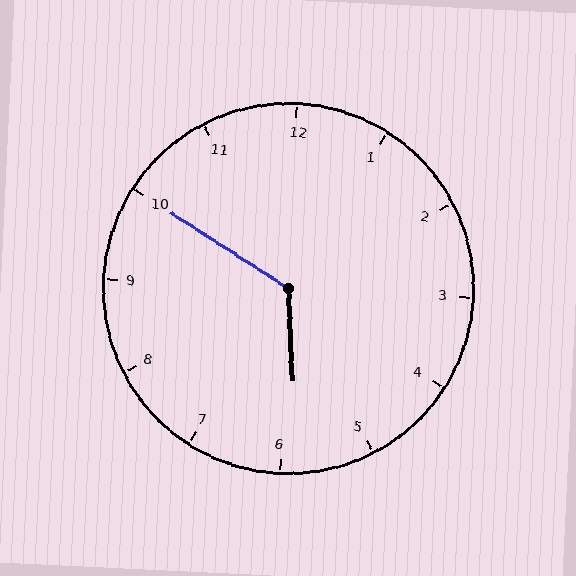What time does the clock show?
5:50.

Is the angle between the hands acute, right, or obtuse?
It is obtuse.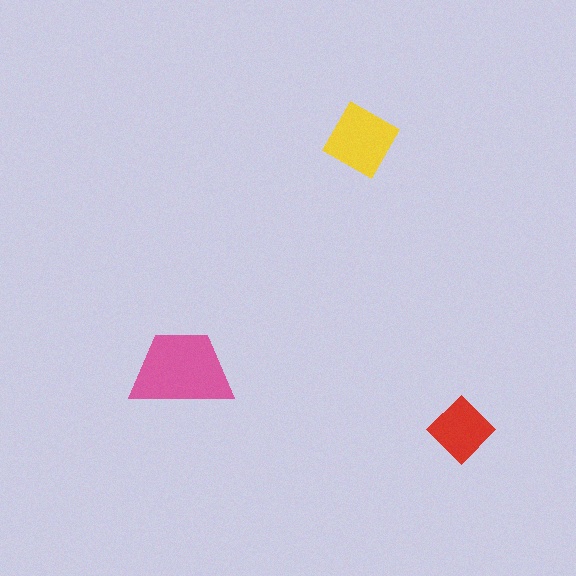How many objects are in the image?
There are 3 objects in the image.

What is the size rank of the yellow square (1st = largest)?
2nd.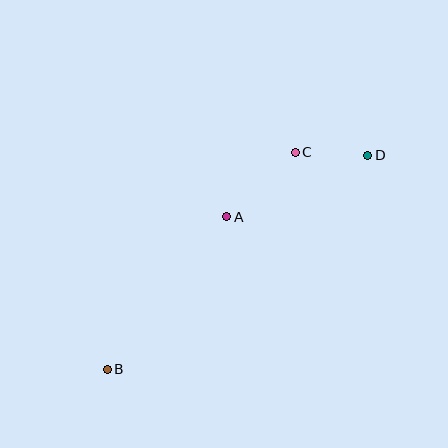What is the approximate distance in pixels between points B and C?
The distance between B and C is approximately 287 pixels.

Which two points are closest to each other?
Points C and D are closest to each other.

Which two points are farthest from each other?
Points B and D are farthest from each other.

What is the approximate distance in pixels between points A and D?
The distance between A and D is approximately 154 pixels.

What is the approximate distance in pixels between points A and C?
The distance between A and C is approximately 94 pixels.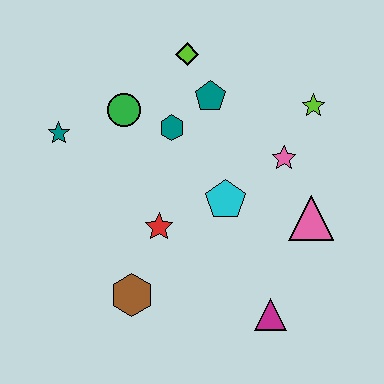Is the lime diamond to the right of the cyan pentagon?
No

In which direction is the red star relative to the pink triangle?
The red star is to the left of the pink triangle.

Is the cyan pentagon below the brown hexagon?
No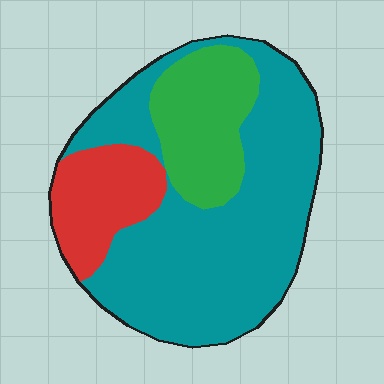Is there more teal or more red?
Teal.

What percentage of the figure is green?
Green takes up about one fifth (1/5) of the figure.